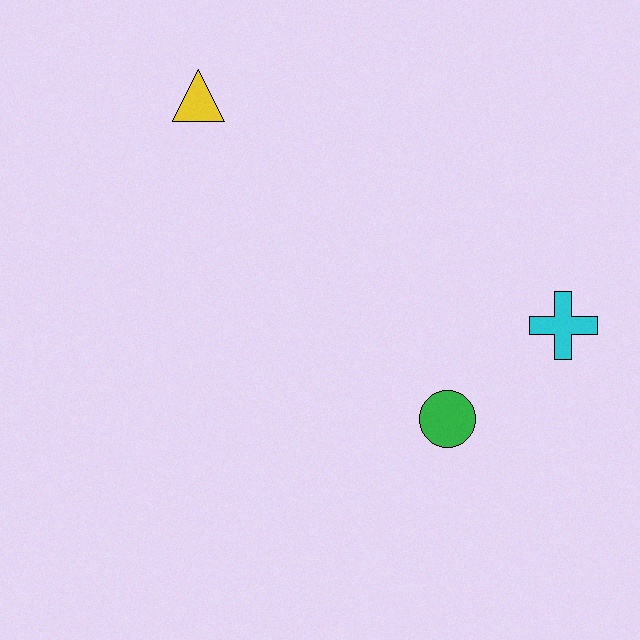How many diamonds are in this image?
There are no diamonds.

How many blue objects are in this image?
There are no blue objects.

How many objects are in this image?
There are 3 objects.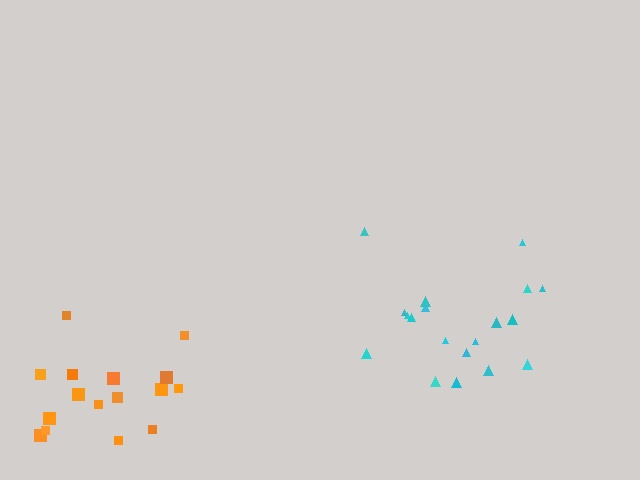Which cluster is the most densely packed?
Cyan.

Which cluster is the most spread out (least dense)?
Orange.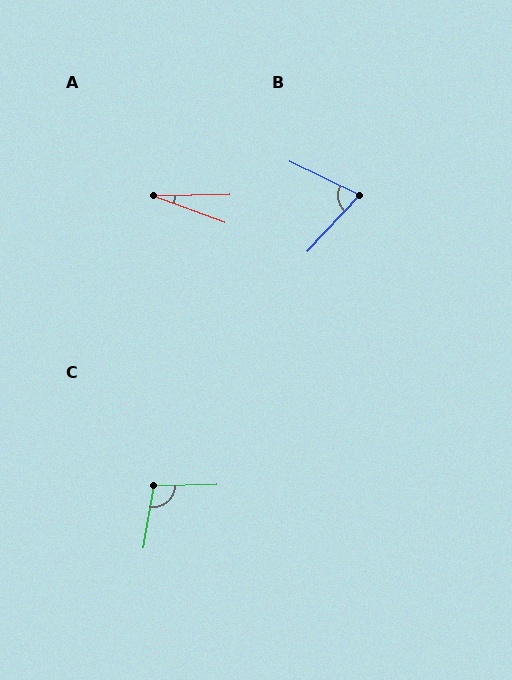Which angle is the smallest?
A, at approximately 21 degrees.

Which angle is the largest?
C, at approximately 101 degrees.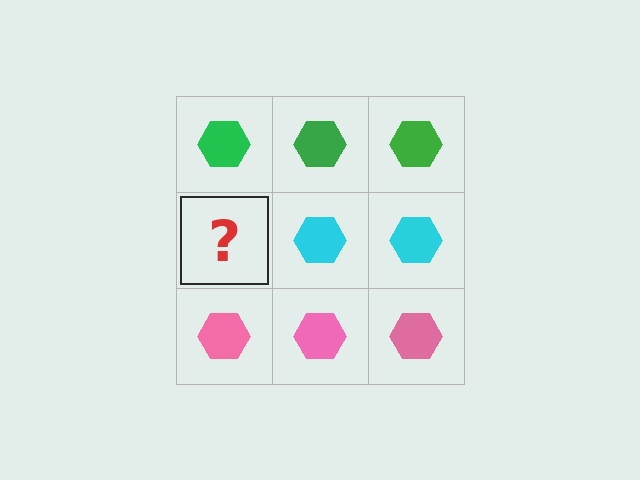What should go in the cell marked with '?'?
The missing cell should contain a cyan hexagon.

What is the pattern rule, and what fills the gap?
The rule is that each row has a consistent color. The gap should be filled with a cyan hexagon.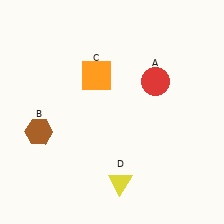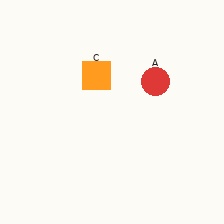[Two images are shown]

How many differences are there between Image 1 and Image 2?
There are 2 differences between the two images.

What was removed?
The brown hexagon (B), the yellow triangle (D) were removed in Image 2.